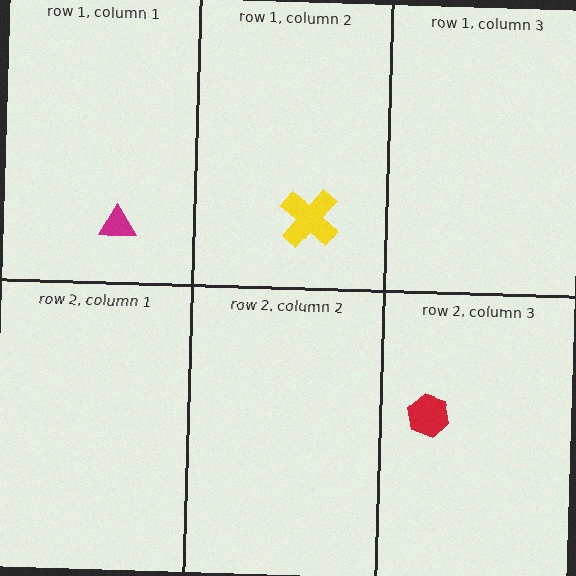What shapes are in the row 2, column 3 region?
The red hexagon.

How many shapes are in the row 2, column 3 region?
1.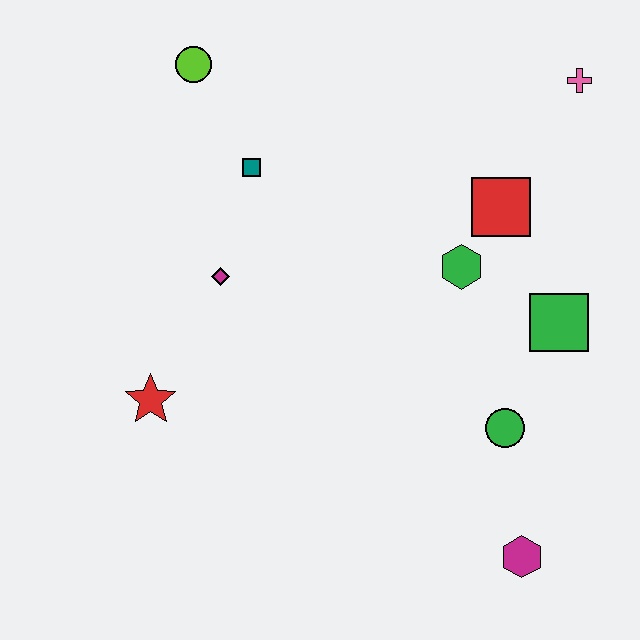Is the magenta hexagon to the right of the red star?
Yes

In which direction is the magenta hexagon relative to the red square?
The magenta hexagon is below the red square.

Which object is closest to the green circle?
The green square is closest to the green circle.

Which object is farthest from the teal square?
The magenta hexagon is farthest from the teal square.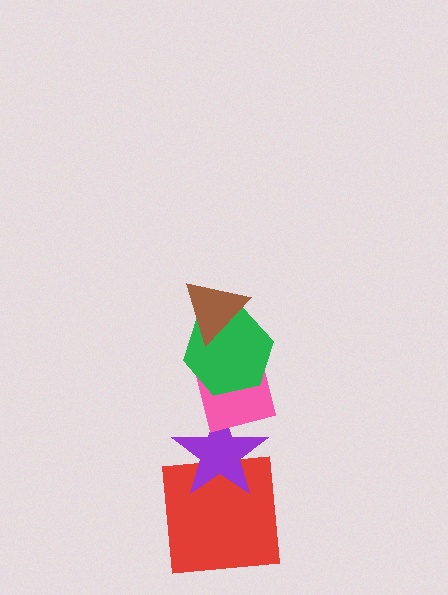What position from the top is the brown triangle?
The brown triangle is 1st from the top.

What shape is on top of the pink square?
The green hexagon is on top of the pink square.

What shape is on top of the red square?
The purple star is on top of the red square.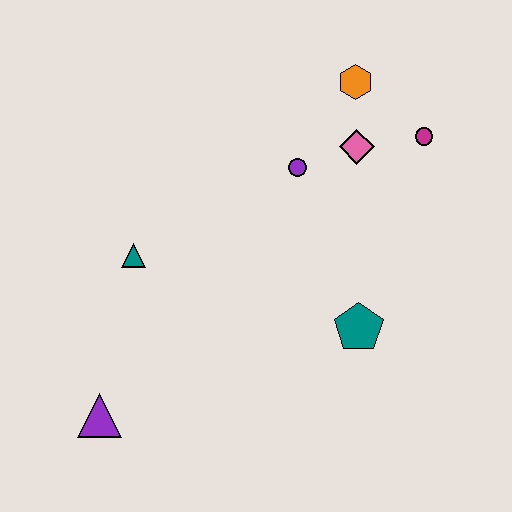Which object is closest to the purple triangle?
The teal triangle is closest to the purple triangle.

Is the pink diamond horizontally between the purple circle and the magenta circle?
Yes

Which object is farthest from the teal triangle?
The magenta circle is farthest from the teal triangle.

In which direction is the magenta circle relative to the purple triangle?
The magenta circle is to the right of the purple triangle.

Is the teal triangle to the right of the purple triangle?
Yes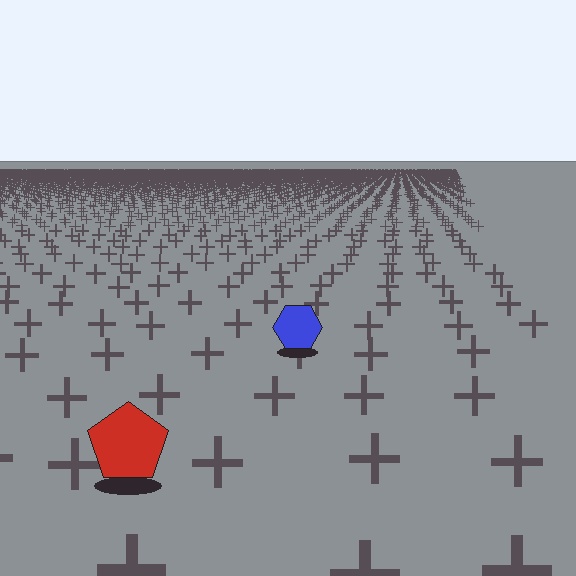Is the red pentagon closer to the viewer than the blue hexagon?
Yes. The red pentagon is closer — you can tell from the texture gradient: the ground texture is coarser near it.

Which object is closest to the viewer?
The red pentagon is closest. The texture marks near it are larger and more spread out.